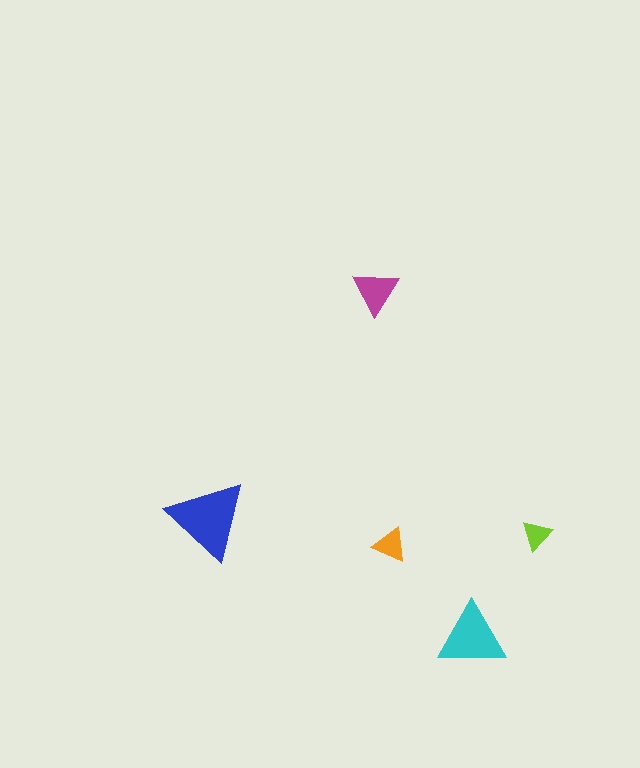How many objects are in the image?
There are 5 objects in the image.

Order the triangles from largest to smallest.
the blue one, the cyan one, the magenta one, the orange one, the lime one.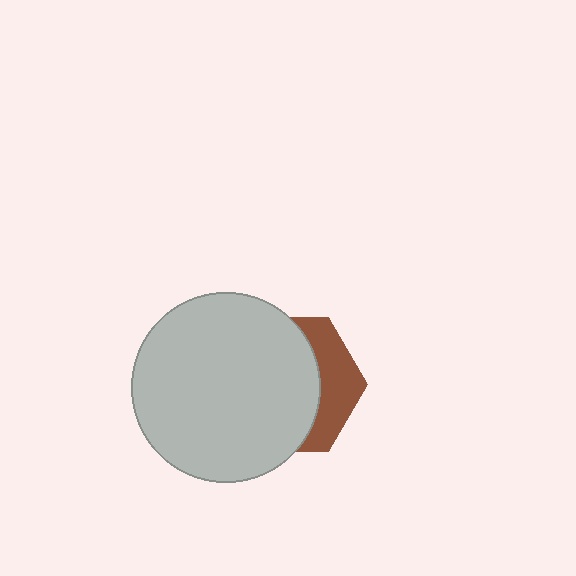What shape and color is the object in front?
The object in front is a light gray circle.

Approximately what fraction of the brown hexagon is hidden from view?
Roughly 69% of the brown hexagon is hidden behind the light gray circle.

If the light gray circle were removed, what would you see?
You would see the complete brown hexagon.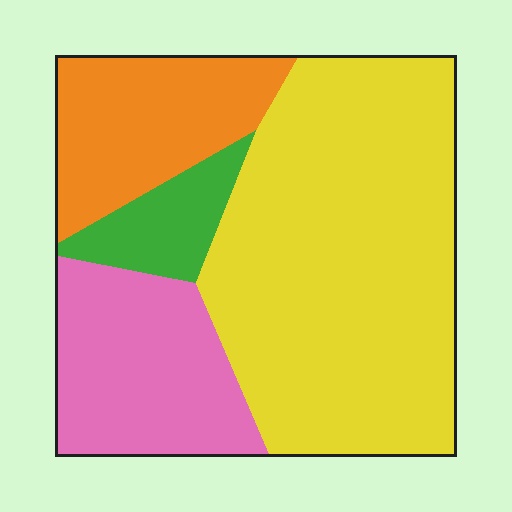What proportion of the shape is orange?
Orange takes up between a sixth and a third of the shape.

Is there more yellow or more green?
Yellow.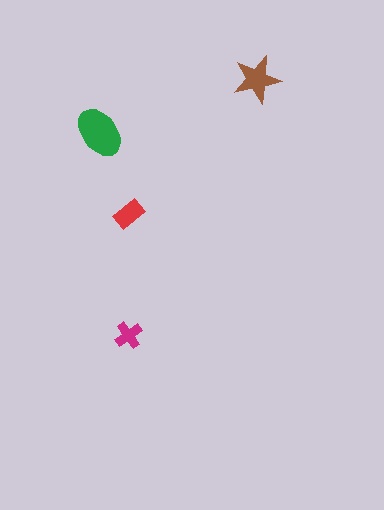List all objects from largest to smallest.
The green ellipse, the brown star, the red rectangle, the magenta cross.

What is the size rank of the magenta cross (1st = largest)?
4th.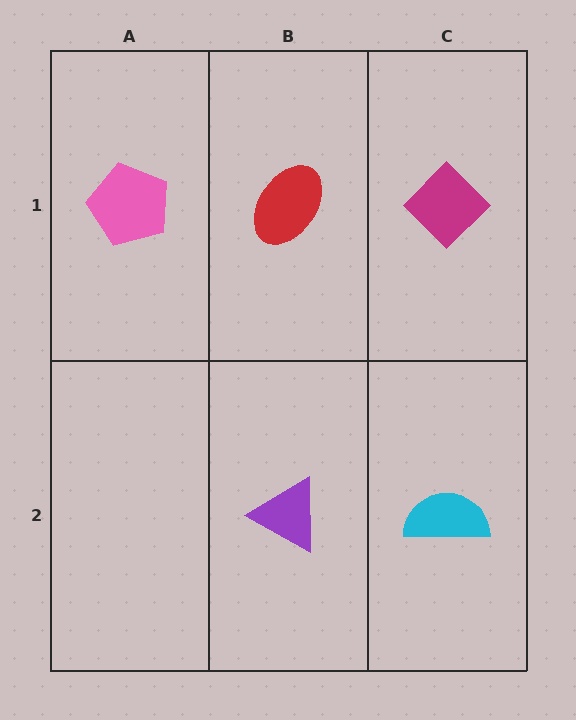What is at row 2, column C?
A cyan semicircle.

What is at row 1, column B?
A red ellipse.